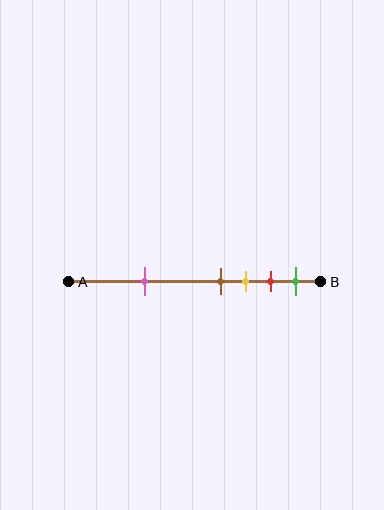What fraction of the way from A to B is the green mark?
The green mark is approximately 90% (0.9) of the way from A to B.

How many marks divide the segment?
There are 5 marks dividing the segment.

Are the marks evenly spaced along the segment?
No, the marks are not evenly spaced.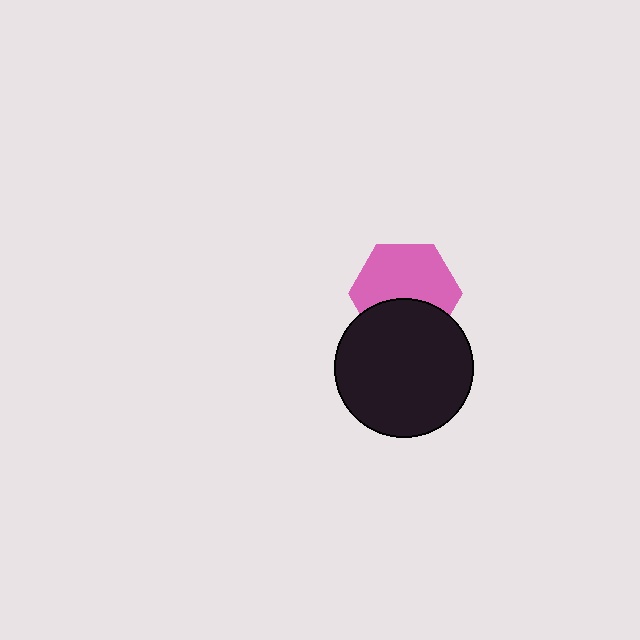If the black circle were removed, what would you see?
You would see the complete pink hexagon.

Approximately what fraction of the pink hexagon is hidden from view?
Roughly 37% of the pink hexagon is hidden behind the black circle.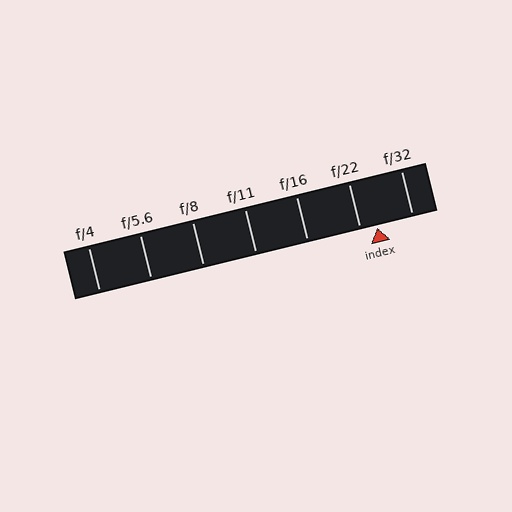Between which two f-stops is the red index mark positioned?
The index mark is between f/22 and f/32.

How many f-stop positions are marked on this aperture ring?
There are 7 f-stop positions marked.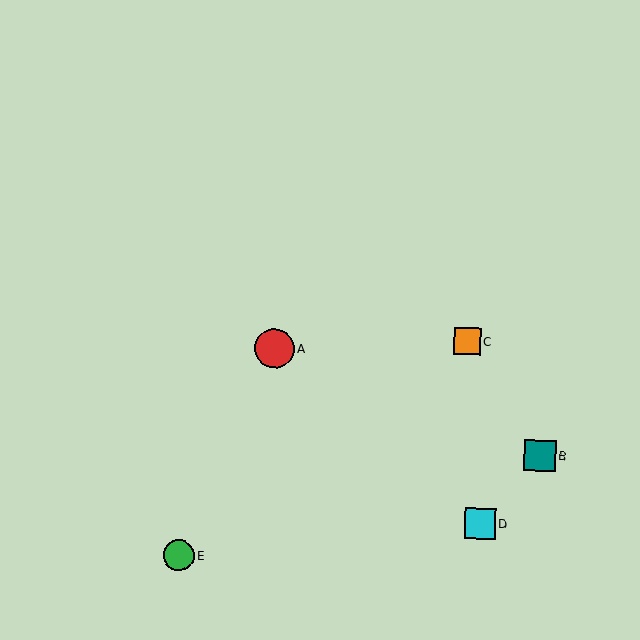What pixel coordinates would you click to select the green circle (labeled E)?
Click at (179, 556) to select the green circle E.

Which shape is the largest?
The red circle (labeled A) is the largest.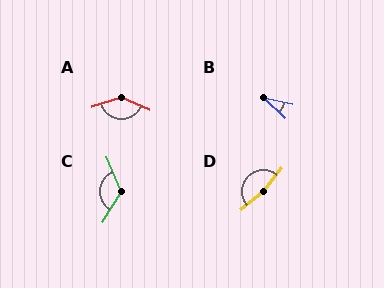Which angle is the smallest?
B, at approximately 31 degrees.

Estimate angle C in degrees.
Approximately 125 degrees.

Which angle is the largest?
D, at approximately 168 degrees.